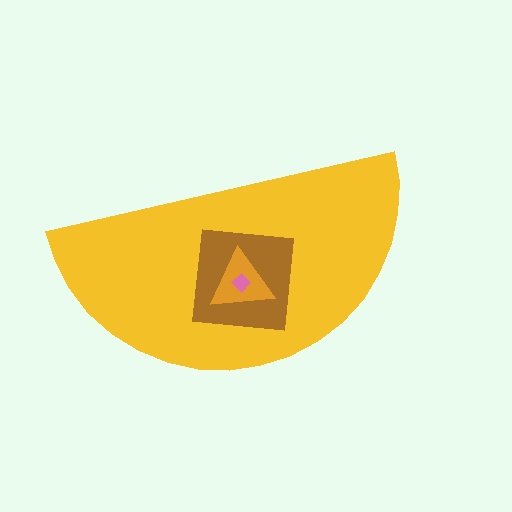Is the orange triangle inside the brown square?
Yes.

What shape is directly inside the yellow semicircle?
The brown square.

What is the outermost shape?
The yellow semicircle.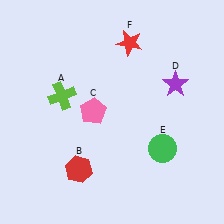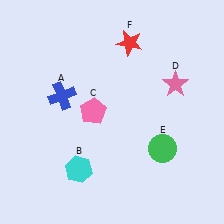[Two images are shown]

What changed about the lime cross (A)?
In Image 1, A is lime. In Image 2, it changed to blue.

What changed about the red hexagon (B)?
In Image 1, B is red. In Image 2, it changed to cyan.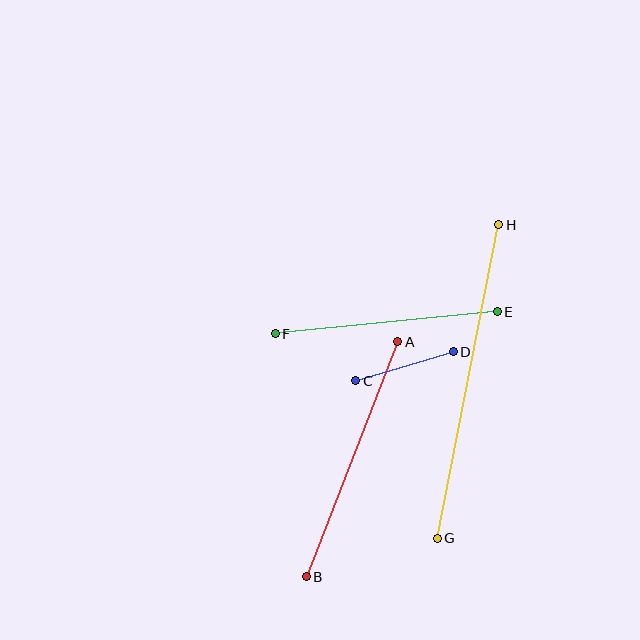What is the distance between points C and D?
The distance is approximately 102 pixels.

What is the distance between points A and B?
The distance is approximately 252 pixels.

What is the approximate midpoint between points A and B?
The midpoint is at approximately (352, 459) pixels.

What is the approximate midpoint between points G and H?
The midpoint is at approximately (468, 382) pixels.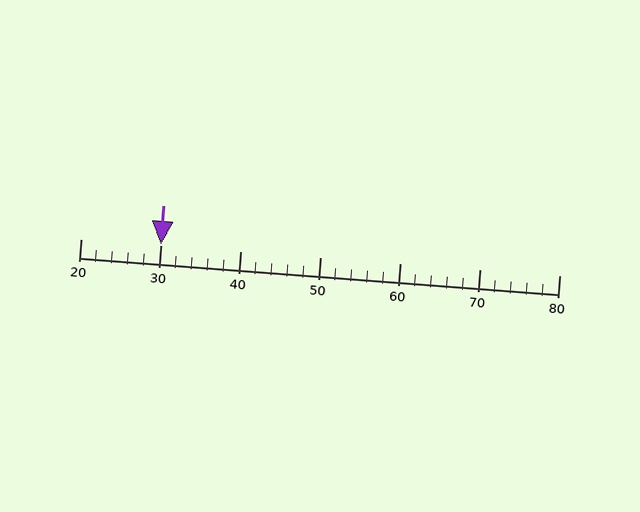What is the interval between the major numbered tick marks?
The major tick marks are spaced 10 units apart.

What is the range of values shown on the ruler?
The ruler shows values from 20 to 80.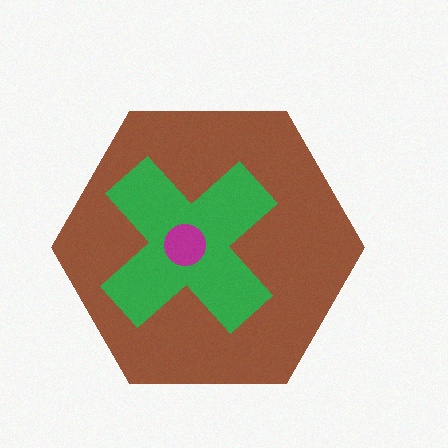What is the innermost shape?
The magenta circle.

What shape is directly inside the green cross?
The magenta circle.